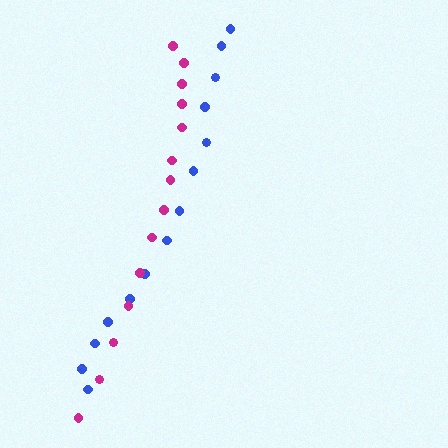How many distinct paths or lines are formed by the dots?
There are 2 distinct paths.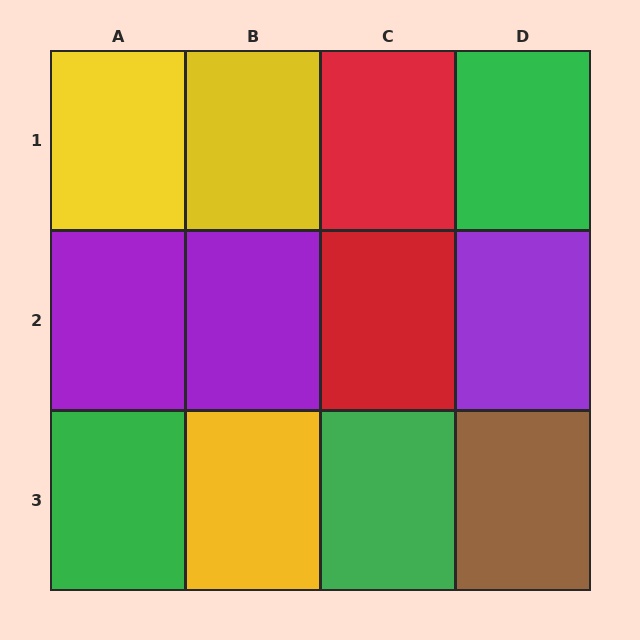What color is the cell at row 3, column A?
Green.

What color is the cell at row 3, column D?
Brown.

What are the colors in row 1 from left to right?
Yellow, yellow, red, green.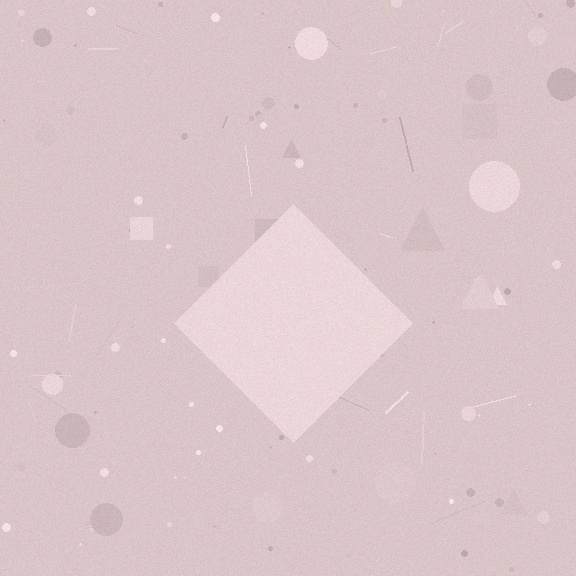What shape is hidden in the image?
A diamond is hidden in the image.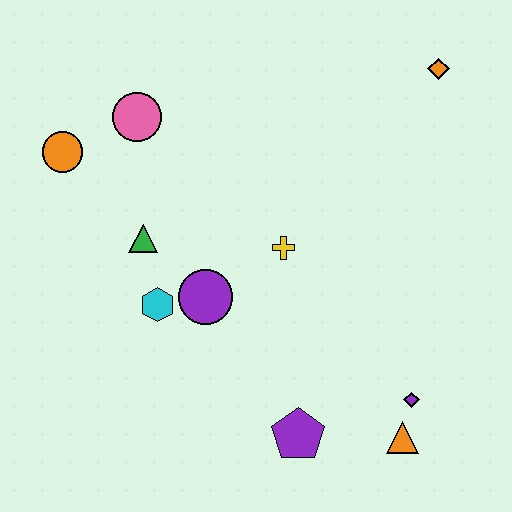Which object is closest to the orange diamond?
The yellow cross is closest to the orange diamond.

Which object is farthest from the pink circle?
The orange triangle is farthest from the pink circle.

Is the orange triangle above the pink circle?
No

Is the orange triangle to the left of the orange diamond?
Yes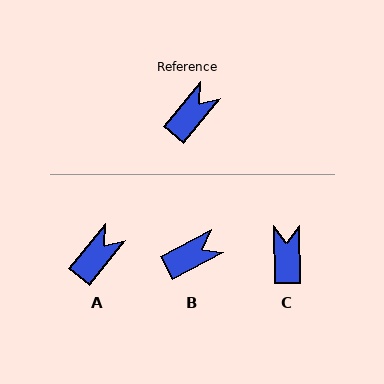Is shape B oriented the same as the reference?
No, it is off by about 24 degrees.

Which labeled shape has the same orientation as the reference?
A.